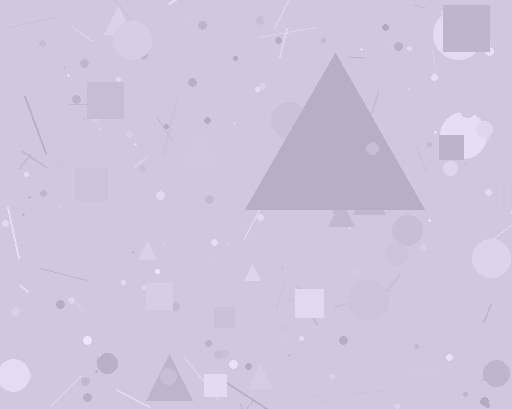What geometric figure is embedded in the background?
A triangle is embedded in the background.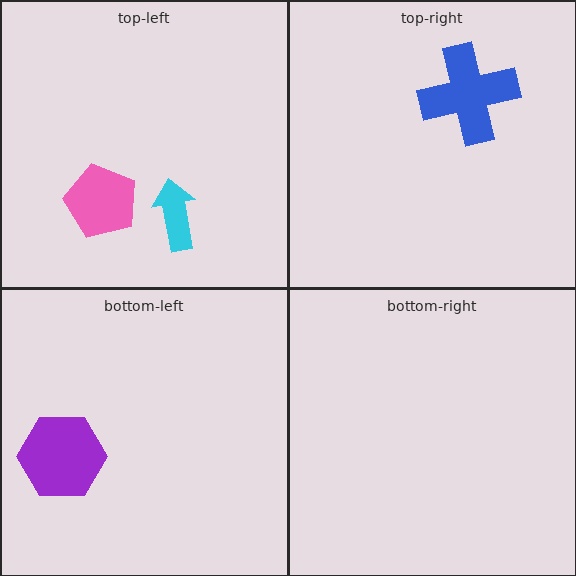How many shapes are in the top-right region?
1.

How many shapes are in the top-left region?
2.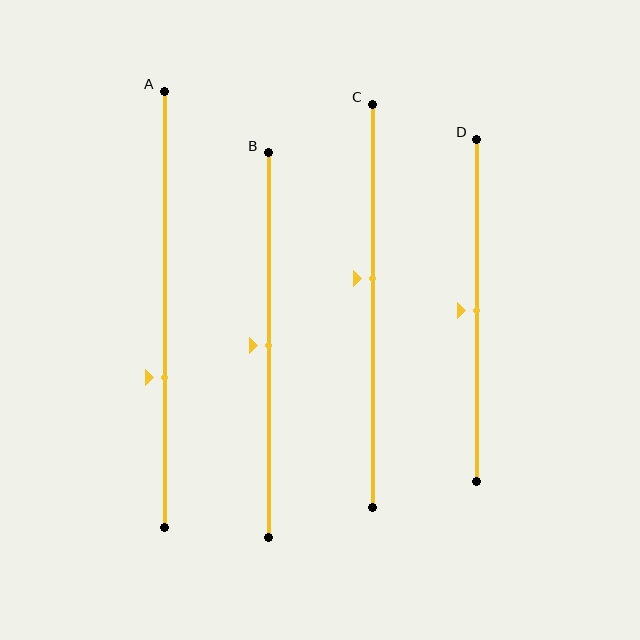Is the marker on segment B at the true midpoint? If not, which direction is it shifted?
Yes, the marker on segment B is at the true midpoint.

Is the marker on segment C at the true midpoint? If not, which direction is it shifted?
No, the marker on segment C is shifted upward by about 7% of the segment length.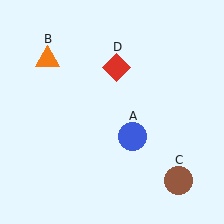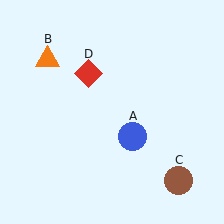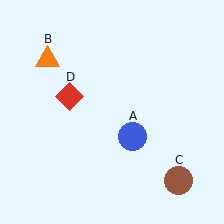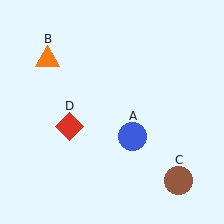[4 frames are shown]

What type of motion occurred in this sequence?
The red diamond (object D) rotated counterclockwise around the center of the scene.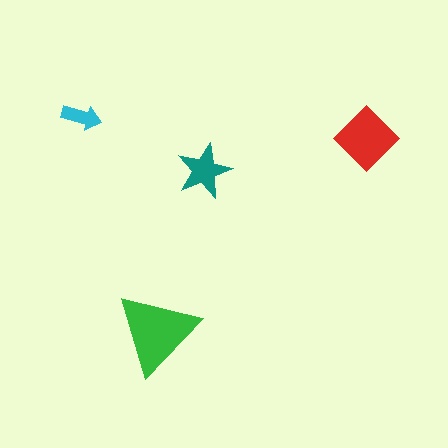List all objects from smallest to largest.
The cyan arrow, the teal star, the red diamond, the green triangle.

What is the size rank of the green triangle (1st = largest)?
1st.